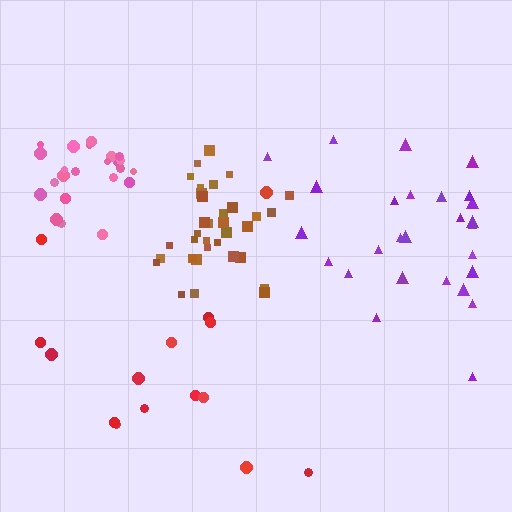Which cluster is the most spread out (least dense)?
Red.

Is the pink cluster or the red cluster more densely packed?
Pink.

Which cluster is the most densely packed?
Brown.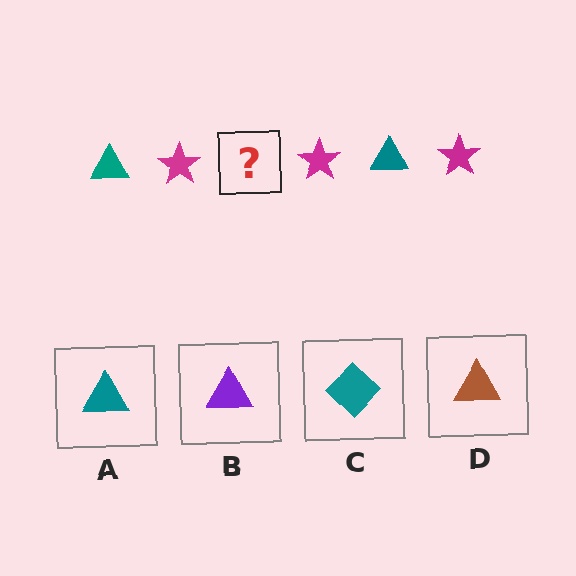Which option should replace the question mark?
Option A.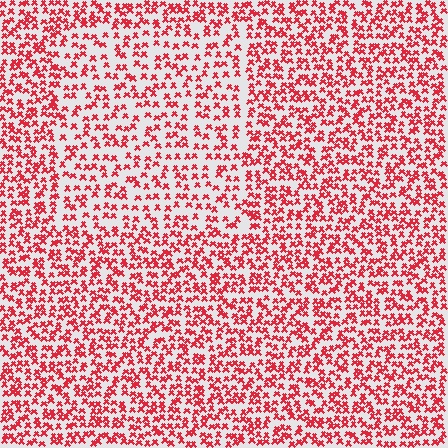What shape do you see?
I see a rectangle.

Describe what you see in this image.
The image contains small red elements arranged at two different densities. A rectangle-shaped region is visible where the elements are less densely packed than the surrounding area.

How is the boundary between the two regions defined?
The boundary is defined by a change in element density (approximately 1.6x ratio). All elements are the same color, size, and shape.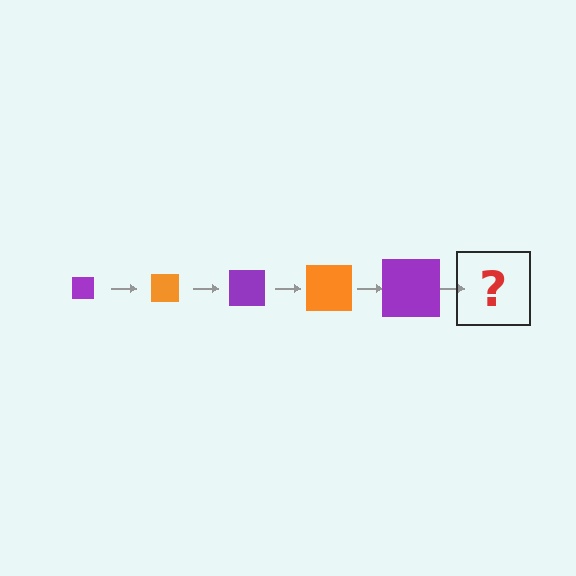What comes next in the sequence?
The next element should be an orange square, larger than the previous one.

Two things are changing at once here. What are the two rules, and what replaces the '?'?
The two rules are that the square grows larger each step and the color cycles through purple and orange. The '?' should be an orange square, larger than the previous one.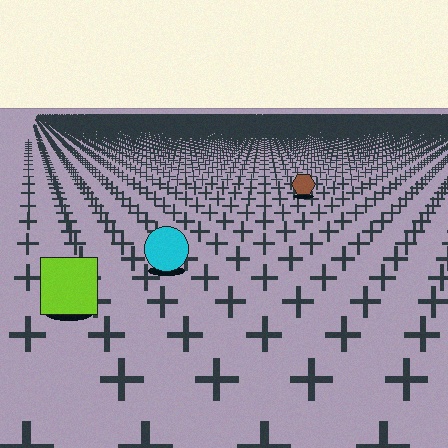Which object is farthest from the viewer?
The brown hexagon is farthest from the viewer. It appears smaller and the ground texture around it is denser.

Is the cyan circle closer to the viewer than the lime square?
No. The lime square is closer — you can tell from the texture gradient: the ground texture is coarser near it.